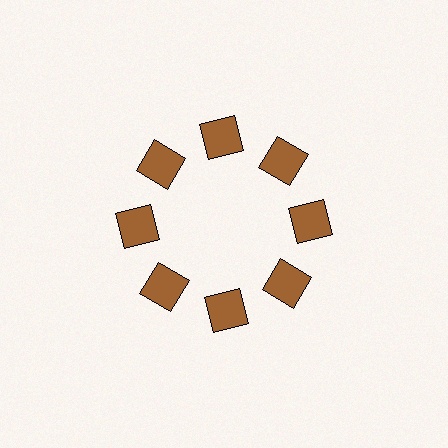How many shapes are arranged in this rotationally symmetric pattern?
There are 8 shapes, arranged in 8 groups of 1.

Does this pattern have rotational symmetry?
Yes, this pattern has 8-fold rotational symmetry. It looks the same after rotating 45 degrees around the center.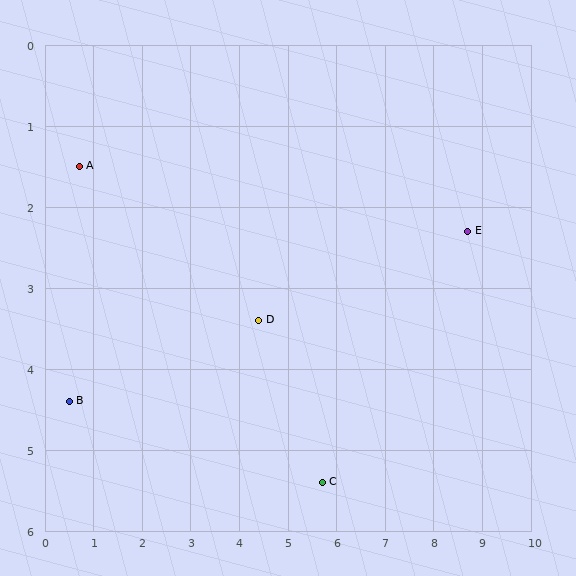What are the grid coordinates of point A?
Point A is at approximately (0.7, 1.5).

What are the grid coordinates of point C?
Point C is at approximately (5.7, 5.4).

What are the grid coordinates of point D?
Point D is at approximately (4.4, 3.4).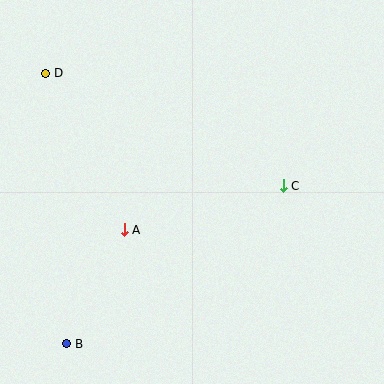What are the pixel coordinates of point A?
Point A is at (124, 230).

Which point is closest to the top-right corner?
Point C is closest to the top-right corner.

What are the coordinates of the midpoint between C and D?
The midpoint between C and D is at (165, 129).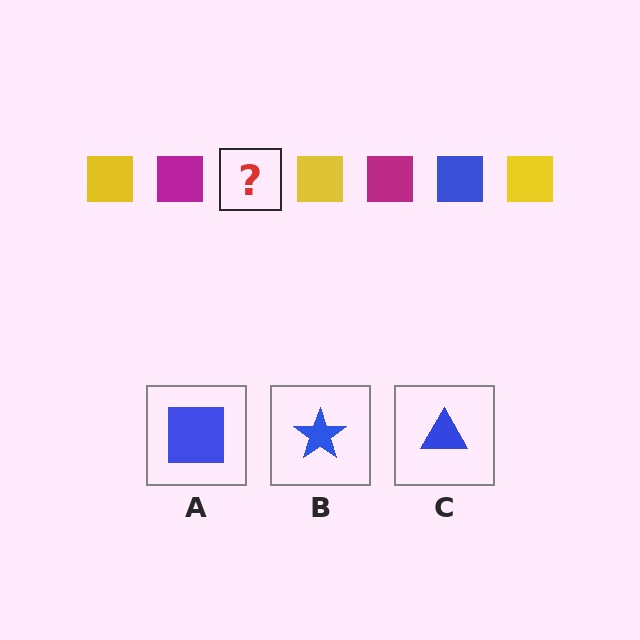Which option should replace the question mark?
Option A.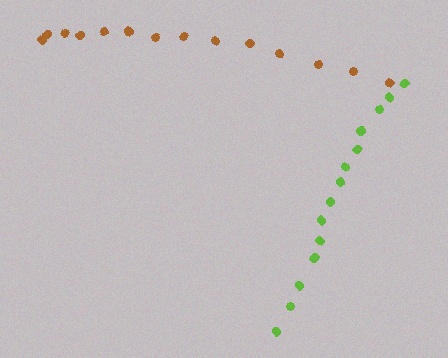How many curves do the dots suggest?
There are 2 distinct paths.